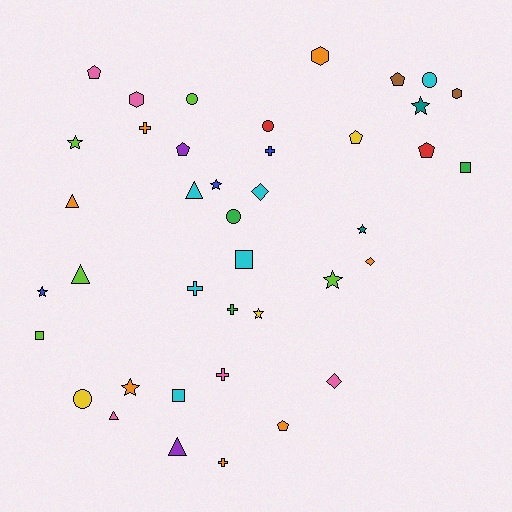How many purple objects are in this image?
There are 2 purple objects.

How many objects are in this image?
There are 40 objects.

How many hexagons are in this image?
There are 3 hexagons.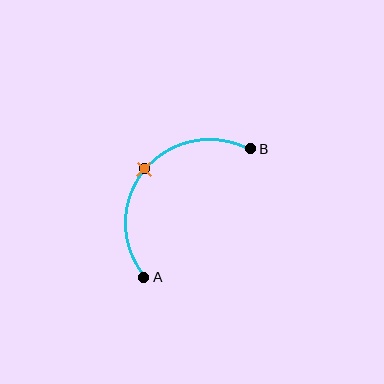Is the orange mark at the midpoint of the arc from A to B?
Yes. The orange mark lies on the arc at equal arc-length from both A and B — it is the arc midpoint.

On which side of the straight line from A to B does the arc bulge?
The arc bulges above and to the left of the straight line connecting A and B.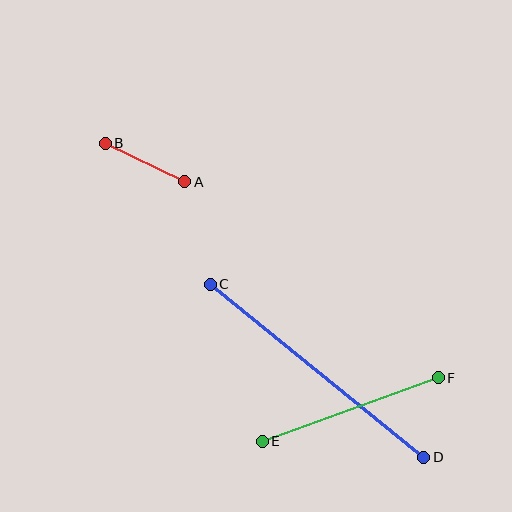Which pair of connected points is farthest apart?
Points C and D are farthest apart.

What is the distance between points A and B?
The distance is approximately 89 pixels.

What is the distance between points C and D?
The distance is approximately 275 pixels.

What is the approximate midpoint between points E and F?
The midpoint is at approximately (350, 409) pixels.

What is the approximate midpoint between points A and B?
The midpoint is at approximately (145, 163) pixels.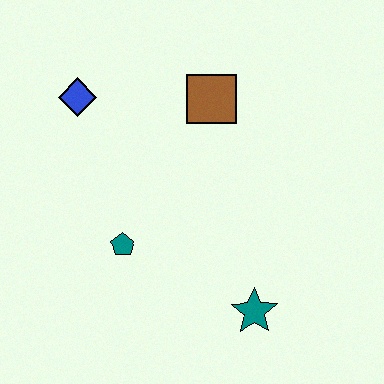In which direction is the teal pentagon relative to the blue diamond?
The teal pentagon is below the blue diamond.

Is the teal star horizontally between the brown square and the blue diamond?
No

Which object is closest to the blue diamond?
The brown square is closest to the blue diamond.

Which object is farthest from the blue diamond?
The teal star is farthest from the blue diamond.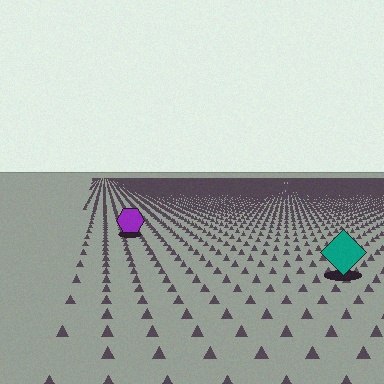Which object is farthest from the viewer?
The purple hexagon is farthest from the viewer. It appears smaller and the ground texture around it is denser.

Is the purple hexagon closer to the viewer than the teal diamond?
No. The teal diamond is closer — you can tell from the texture gradient: the ground texture is coarser near it.